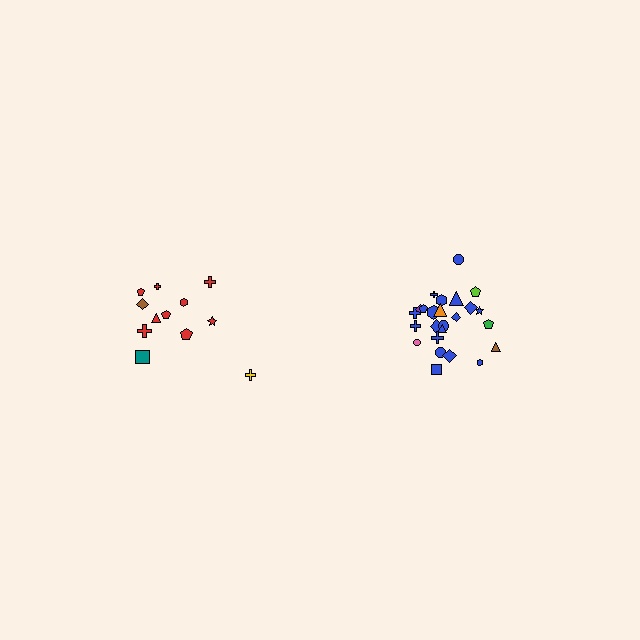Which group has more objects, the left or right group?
The right group.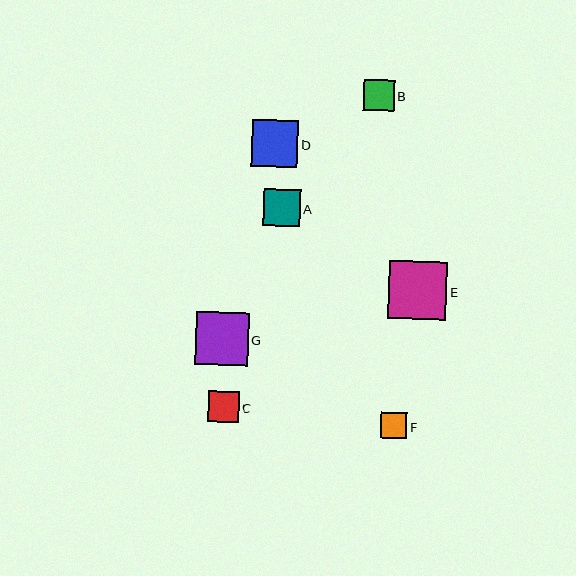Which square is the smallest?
Square F is the smallest with a size of approximately 27 pixels.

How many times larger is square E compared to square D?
Square E is approximately 1.2 times the size of square D.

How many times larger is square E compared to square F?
Square E is approximately 2.2 times the size of square F.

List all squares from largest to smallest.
From largest to smallest: E, G, D, A, B, C, F.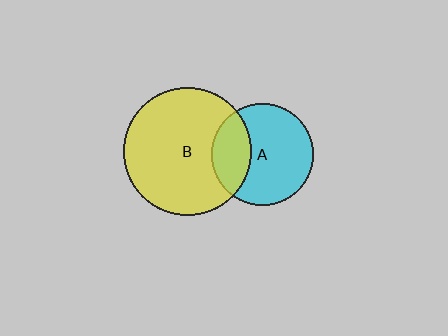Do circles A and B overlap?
Yes.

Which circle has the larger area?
Circle B (yellow).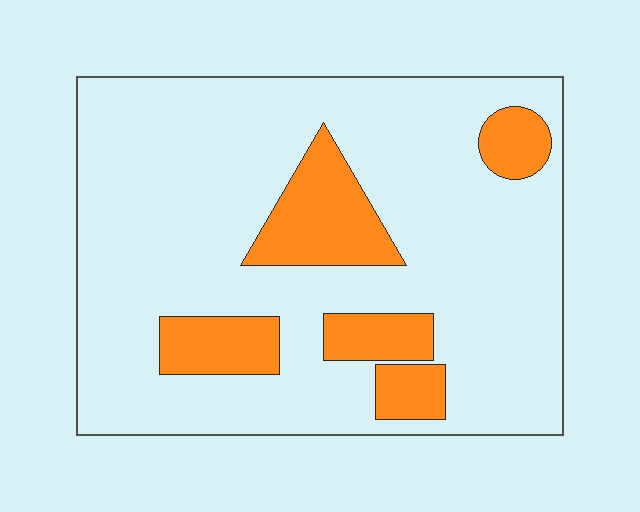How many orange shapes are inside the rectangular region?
5.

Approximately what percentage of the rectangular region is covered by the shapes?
Approximately 20%.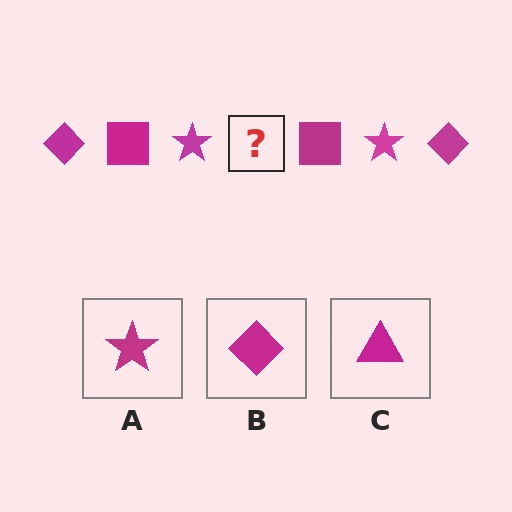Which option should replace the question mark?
Option B.